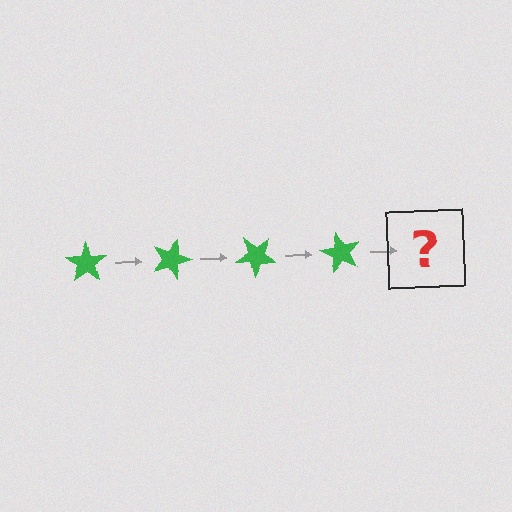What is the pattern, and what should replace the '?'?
The pattern is that the star rotates 20 degrees each step. The '?' should be a green star rotated 80 degrees.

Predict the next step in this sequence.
The next step is a green star rotated 80 degrees.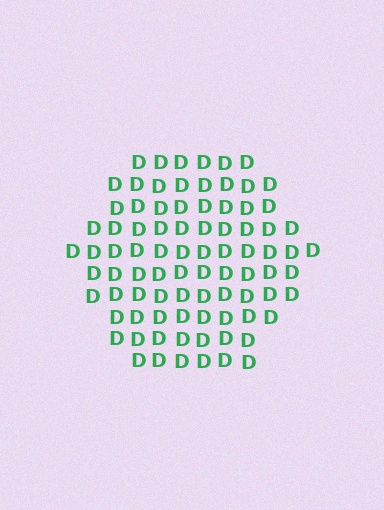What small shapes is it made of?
It is made of small letter D's.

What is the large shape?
The large shape is a hexagon.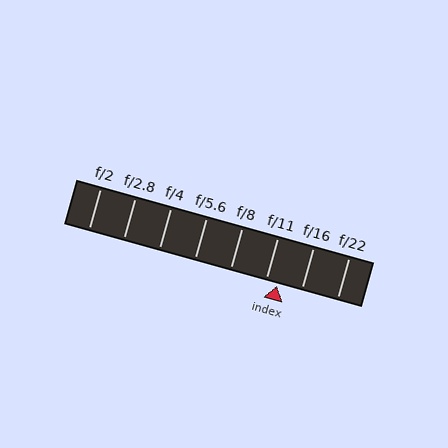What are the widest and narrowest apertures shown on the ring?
The widest aperture shown is f/2 and the narrowest is f/22.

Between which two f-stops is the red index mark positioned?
The index mark is between f/11 and f/16.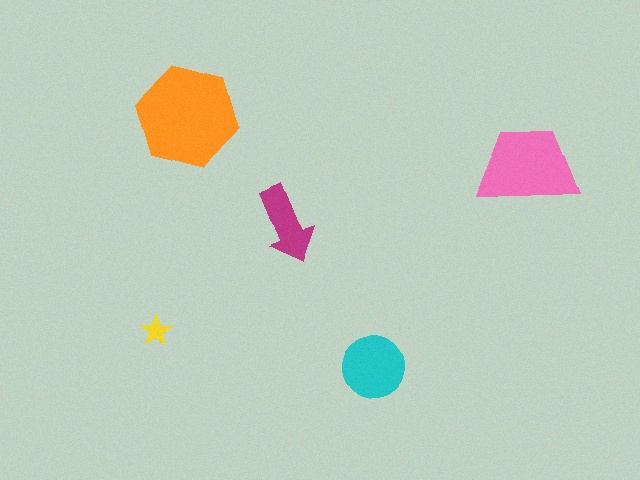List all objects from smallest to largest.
The yellow star, the magenta arrow, the cyan circle, the pink trapezoid, the orange hexagon.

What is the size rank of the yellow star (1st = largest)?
5th.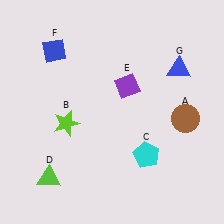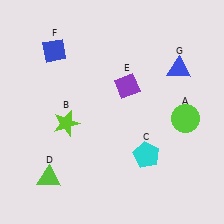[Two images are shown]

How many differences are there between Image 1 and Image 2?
There is 1 difference between the two images.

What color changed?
The circle (A) changed from brown in Image 1 to lime in Image 2.